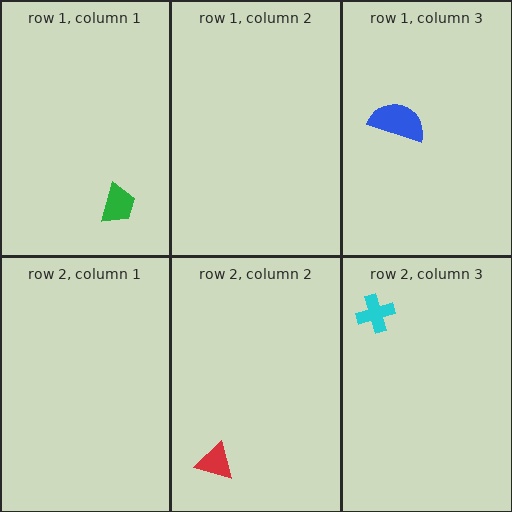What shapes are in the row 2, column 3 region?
The cyan cross.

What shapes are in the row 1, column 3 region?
The blue semicircle.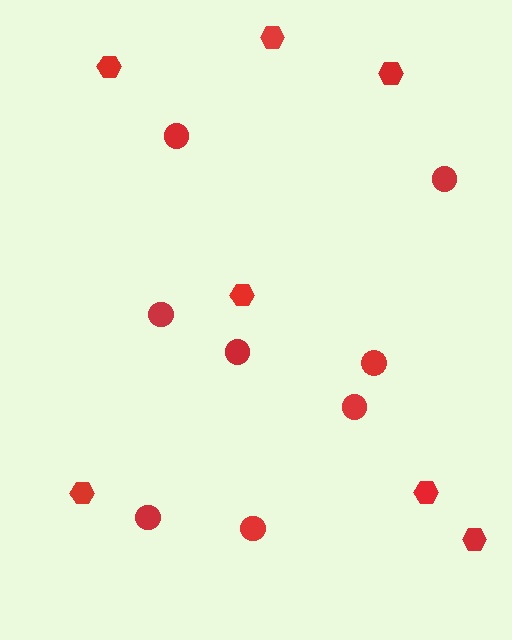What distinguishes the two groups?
There are 2 groups: one group of hexagons (7) and one group of circles (8).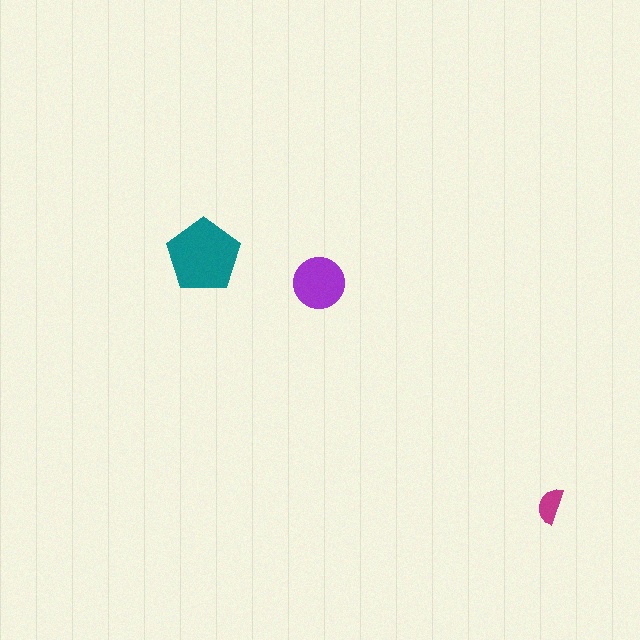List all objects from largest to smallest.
The teal pentagon, the purple circle, the magenta semicircle.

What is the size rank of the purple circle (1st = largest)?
2nd.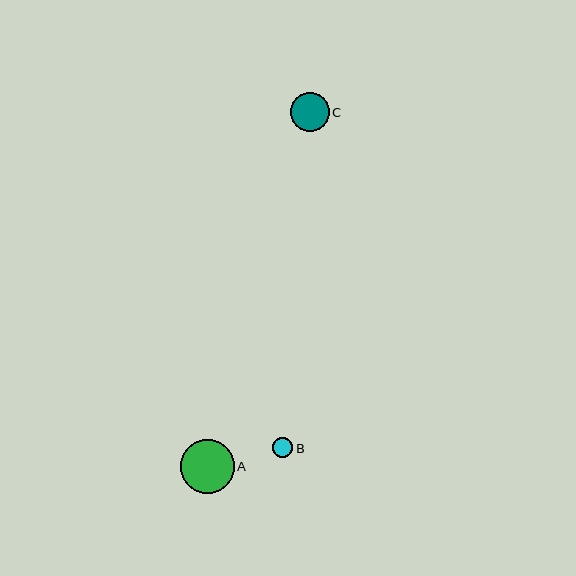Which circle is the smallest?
Circle B is the smallest with a size of approximately 20 pixels.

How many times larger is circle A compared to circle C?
Circle A is approximately 1.4 times the size of circle C.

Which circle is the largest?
Circle A is the largest with a size of approximately 54 pixels.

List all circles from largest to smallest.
From largest to smallest: A, C, B.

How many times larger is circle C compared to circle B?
Circle C is approximately 1.9 times the size of circle B.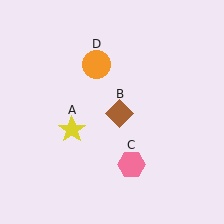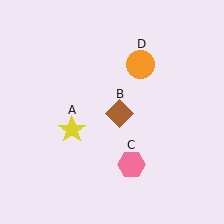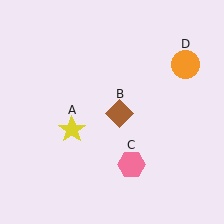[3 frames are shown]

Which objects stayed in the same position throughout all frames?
Yellow star (object A) and brown diamond (object B) and pink hexagon (object C) remained stationary.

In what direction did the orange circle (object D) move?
The orange circle (object D) moved right.